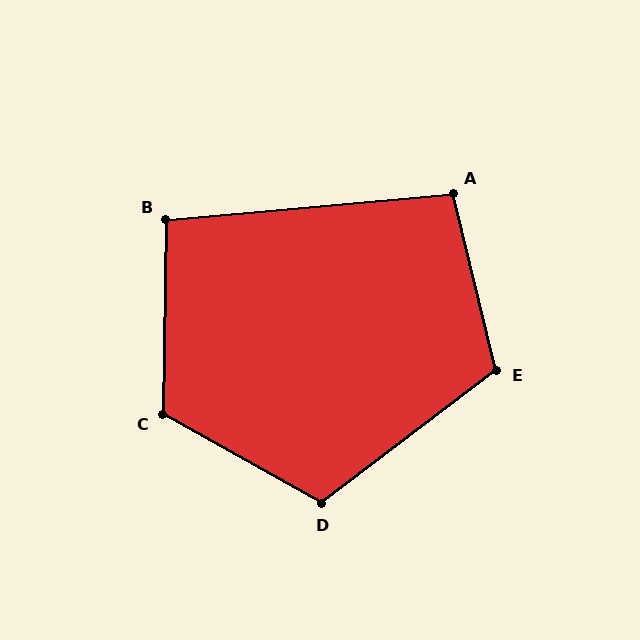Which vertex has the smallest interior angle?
B, at approximately 96 degrees.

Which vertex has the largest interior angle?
C, at approximately 118 degrees.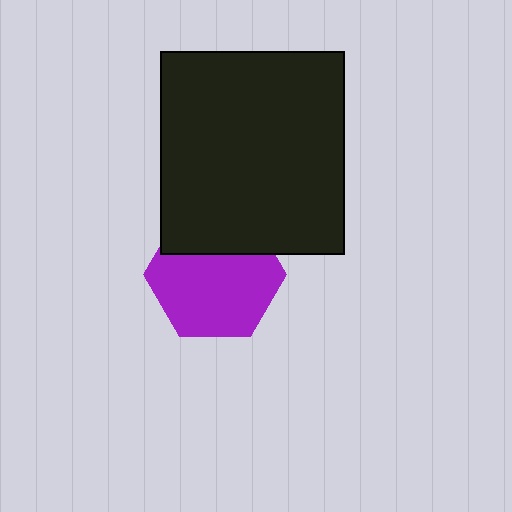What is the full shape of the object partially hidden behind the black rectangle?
The partially hidden object is a purple hexagon.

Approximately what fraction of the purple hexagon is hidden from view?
Roughly 30% of the purple hexagon is hidden behind the black rectangle.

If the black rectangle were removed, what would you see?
You would see the complete purple hexagon.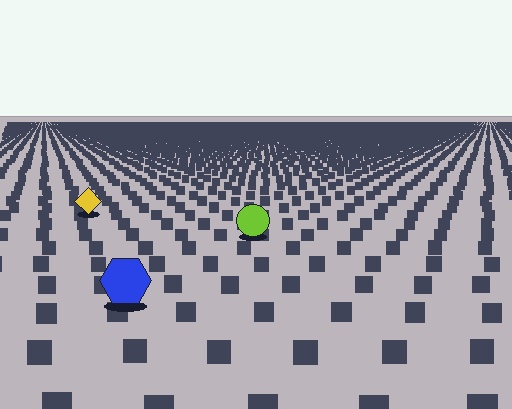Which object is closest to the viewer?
The blue hexagon is closest. The texture marks near it are larger and more spread out.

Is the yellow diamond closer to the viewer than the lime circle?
No. The lime circle is closer — you can tell from the texture gradient: the ground texture is coarser near it.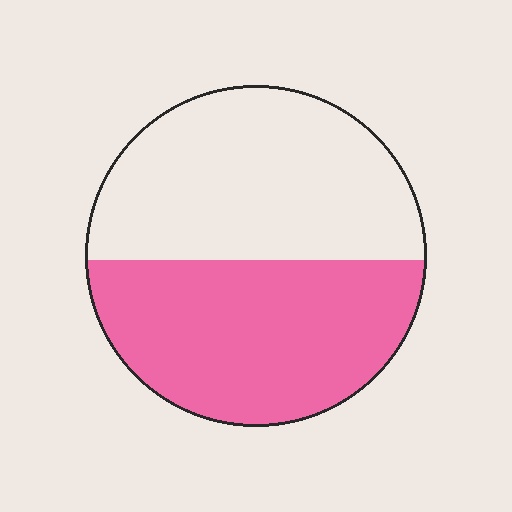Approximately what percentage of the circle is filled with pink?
Approximately 50%.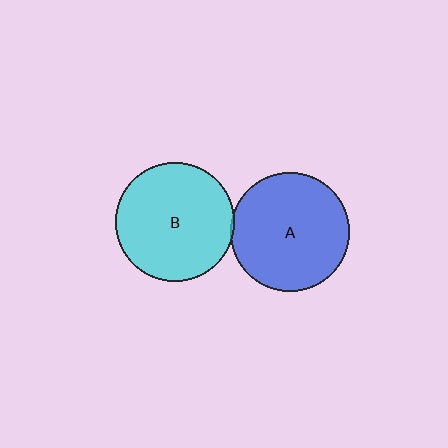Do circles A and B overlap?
Yes.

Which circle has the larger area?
Circle A (blue).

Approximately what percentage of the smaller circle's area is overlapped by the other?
Approximately 5%.